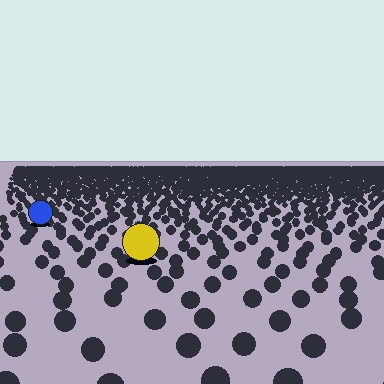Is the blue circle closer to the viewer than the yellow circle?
No. The yellow circle is closer — you can tell from the texture gradient: the ground texture is coarser near it.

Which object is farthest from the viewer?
The blue circle is farthest from the viewer. It appears smaller and the ground texture around it is denser.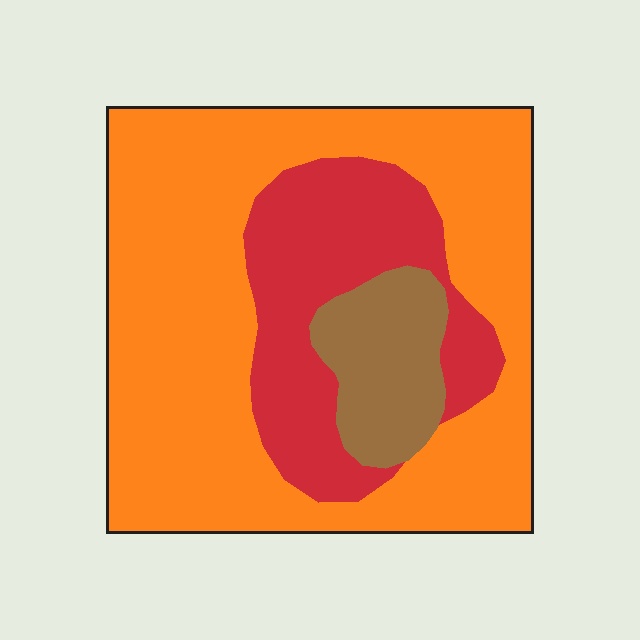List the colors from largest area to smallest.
From largest to smallest: orange, red, brown.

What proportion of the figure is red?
Red takes up between a sixth and a third of the figure.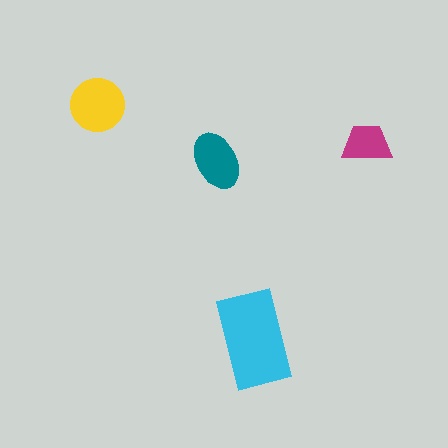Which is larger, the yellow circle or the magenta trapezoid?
The yellow circle.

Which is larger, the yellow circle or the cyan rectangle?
The cyan rectangle.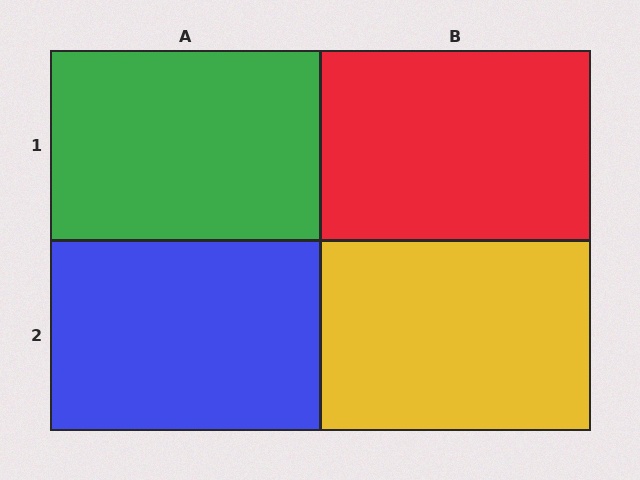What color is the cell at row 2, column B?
Yellow.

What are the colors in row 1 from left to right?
Green, red.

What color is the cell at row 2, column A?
Blue.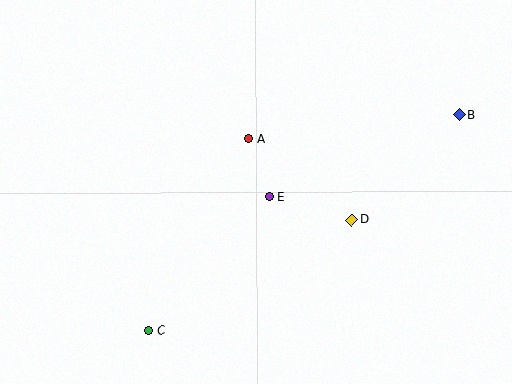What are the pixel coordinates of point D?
Point D is at (352, 220).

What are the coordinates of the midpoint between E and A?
The midpoint between E and A is at (259, 168).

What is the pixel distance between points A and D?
The distance between A and D is 132 pixels.